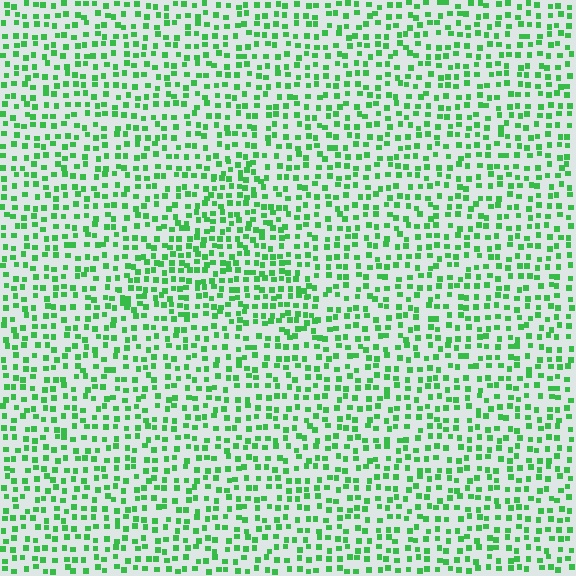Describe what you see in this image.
The image contains small green elements arranged at two different densities. A triangle-shaped region is visible where the elements are more densely packed than the surrounding area.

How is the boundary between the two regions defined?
The boundary is defined by a change in element density (approximately 1.5x ratio). All elements are the same color, size, and shape.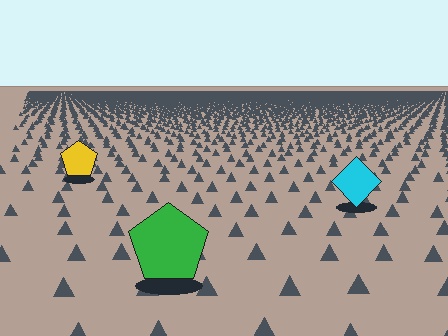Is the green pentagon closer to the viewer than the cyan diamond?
Yes. The green pentagon is closer — you can tell from the texture gradient: the ground texture is coarser near it.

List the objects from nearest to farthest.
From nearest to farthest: the green pentagon, the cyan diamond, the yellow pentagon.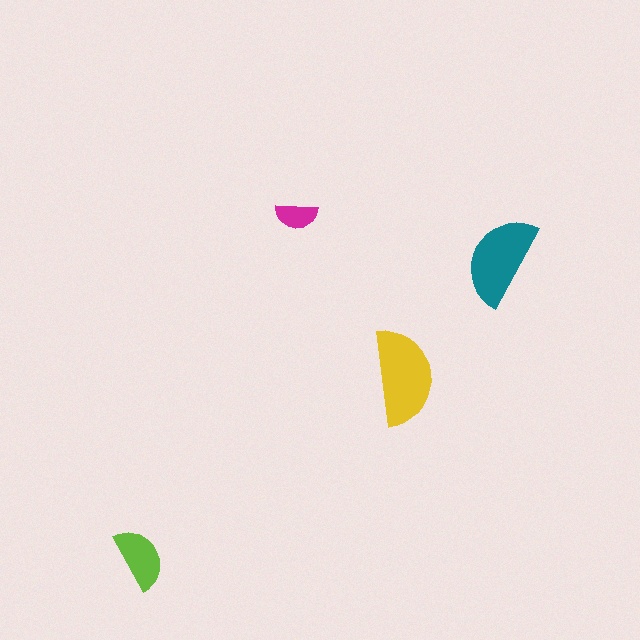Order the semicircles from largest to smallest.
the yellow one, the teal one, the lime one, the magenta one.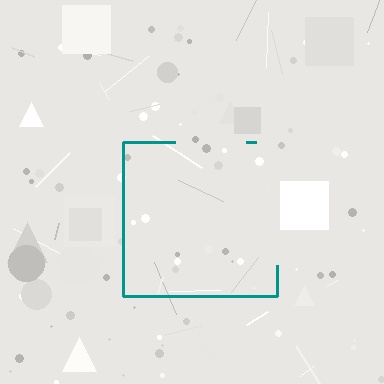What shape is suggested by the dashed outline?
The dashed outline suggests a square.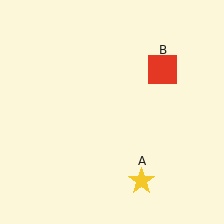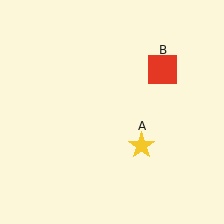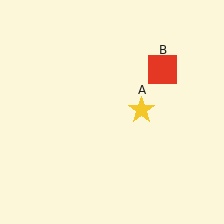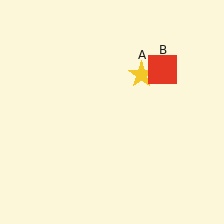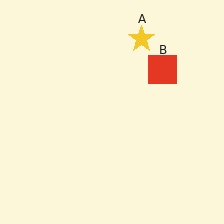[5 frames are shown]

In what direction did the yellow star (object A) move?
The yellow star (object A) moved up.